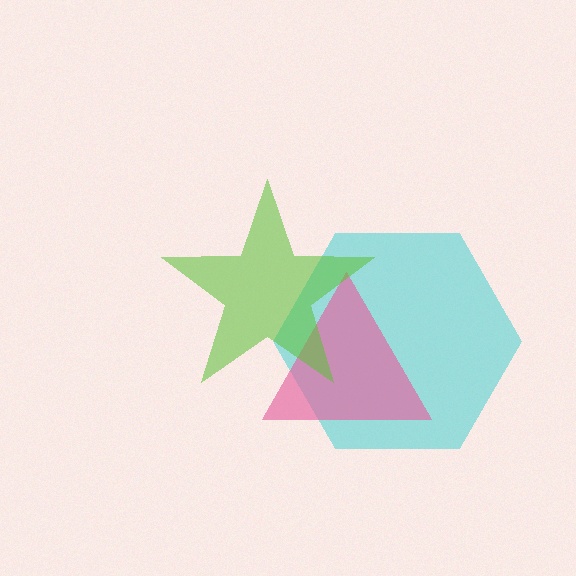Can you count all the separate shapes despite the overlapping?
Yes, there are 3 separate shapes.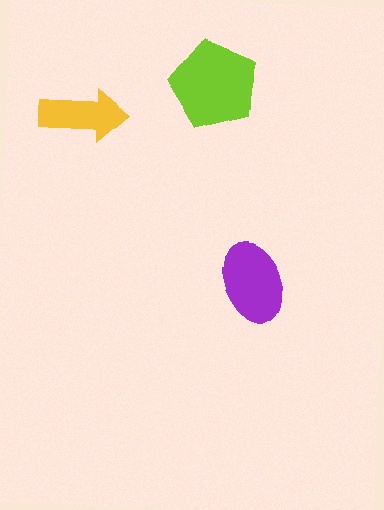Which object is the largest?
The lime pentagon.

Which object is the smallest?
The yellow arrow.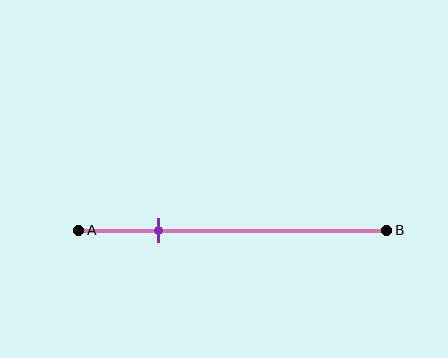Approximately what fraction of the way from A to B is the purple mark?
The purple mark is approximately 25% of the way from A to B.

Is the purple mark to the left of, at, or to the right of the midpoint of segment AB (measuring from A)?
The purple mark is to the left of the midpoint of segment AB.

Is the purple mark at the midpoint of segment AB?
No, the mark is at about 25% from A, not at the 50% midpoint.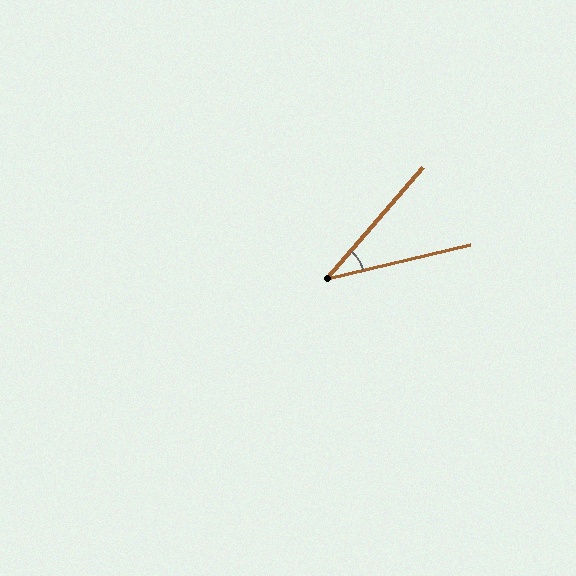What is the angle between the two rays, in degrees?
Approximately 36 degrees.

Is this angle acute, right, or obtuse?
It is acute.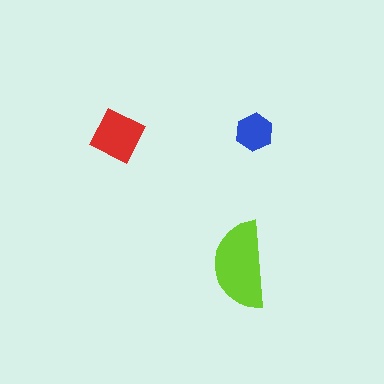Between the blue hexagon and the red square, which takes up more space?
The red square.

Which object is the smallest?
The blue hexagon.